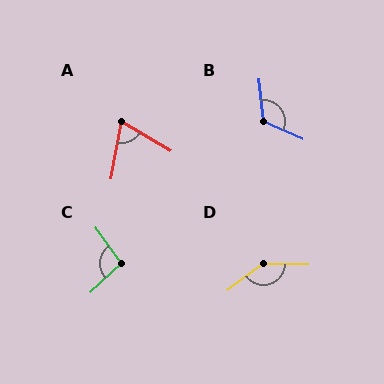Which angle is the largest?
D, at approximately 143 degrees.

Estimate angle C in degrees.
Approximately 97 degrees.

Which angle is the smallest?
A, at approximately 70 degrees.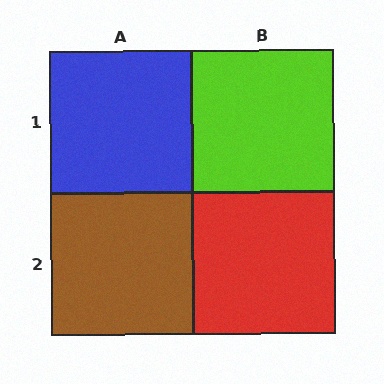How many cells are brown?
1 cell is brown.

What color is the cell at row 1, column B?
Lime.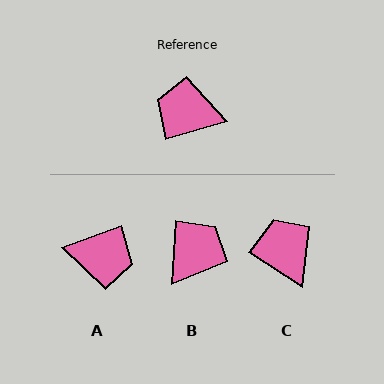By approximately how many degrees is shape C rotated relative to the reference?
Approximately 49 degrees clockwise.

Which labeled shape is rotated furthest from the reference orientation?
A, about 175 degrees away.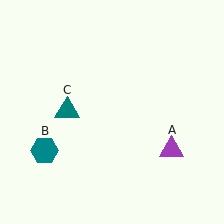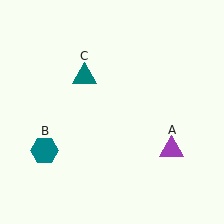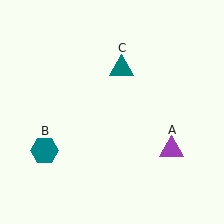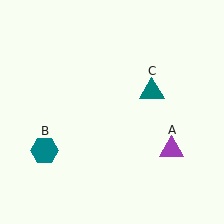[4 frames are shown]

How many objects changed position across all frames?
1 object changed position: teal triangle (object C).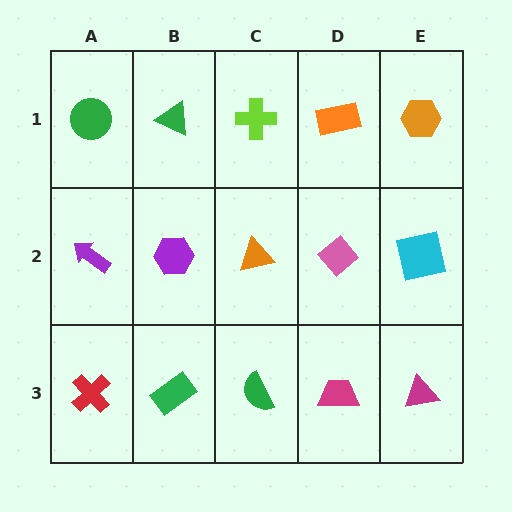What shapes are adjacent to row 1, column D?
A pink diamond (row 2, column D), a lime cross (row 1, column C), an orange hexagon (row 1, column E).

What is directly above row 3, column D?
A pink diamond.